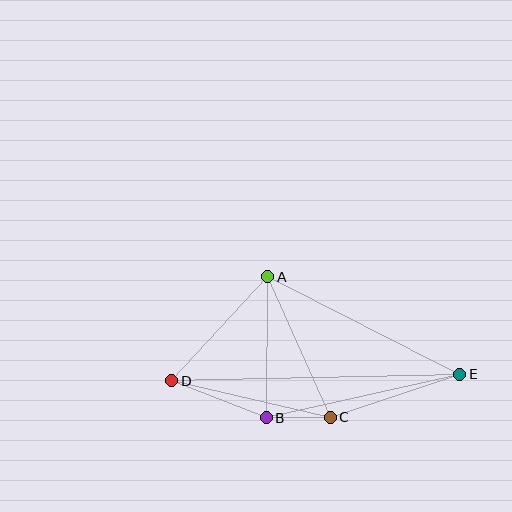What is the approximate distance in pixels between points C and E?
The distance between C and E is approximately 136 pixels.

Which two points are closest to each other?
Points B and C are closest to each other.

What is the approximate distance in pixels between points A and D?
The distance between A and D is approximately 141 pixels.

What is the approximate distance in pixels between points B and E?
The distance between B and E is approximately 198 pixels.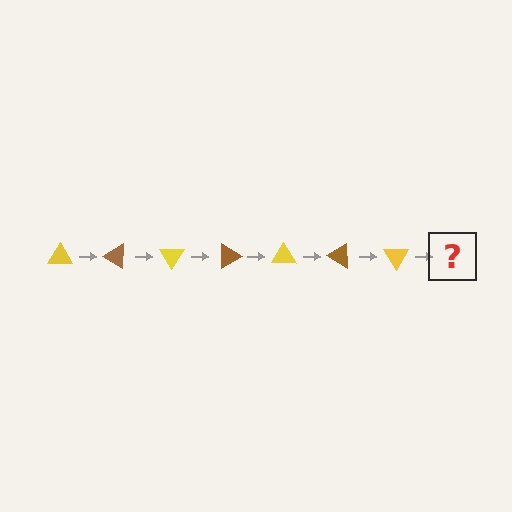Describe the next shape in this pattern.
It should be a brown triangle, rotated 210 degrees from the start.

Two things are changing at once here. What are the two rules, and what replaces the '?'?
The two rules are that it rotates 30 degrees each step and the color cycles through yellow and brown. The '?' should be a brown triangle, rotated 210 degrees from the start.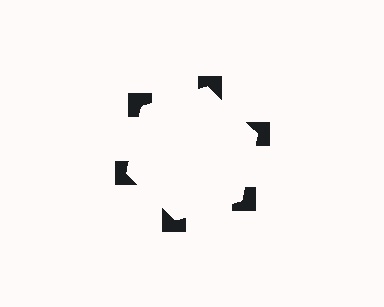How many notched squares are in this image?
There are 6 — one at each vertex of the illusory hexagon.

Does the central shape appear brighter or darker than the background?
It typically appears slightly brighter than the background, even though no actual brightness change is drawn.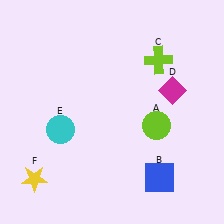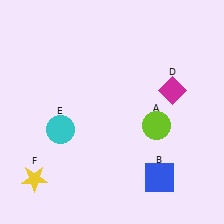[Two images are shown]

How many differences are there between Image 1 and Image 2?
There is 1 difference between the two images.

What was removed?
The lime cross (C) was removed in Image 2.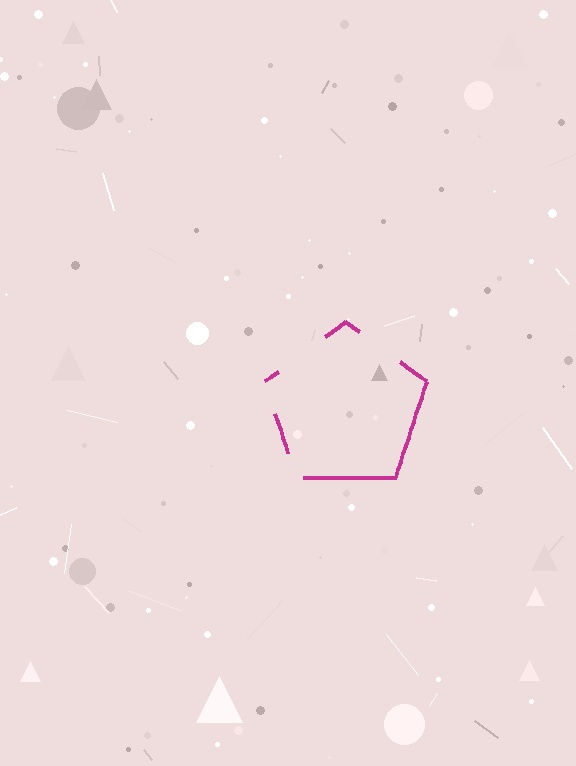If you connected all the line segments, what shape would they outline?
They would outline a pentagon.